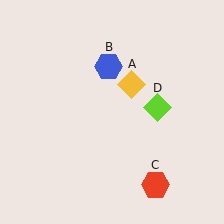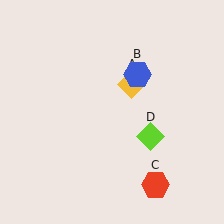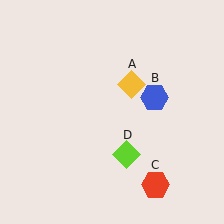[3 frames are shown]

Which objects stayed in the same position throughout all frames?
Yellow diamond (object A) and red hexagon (object C) remained stationary.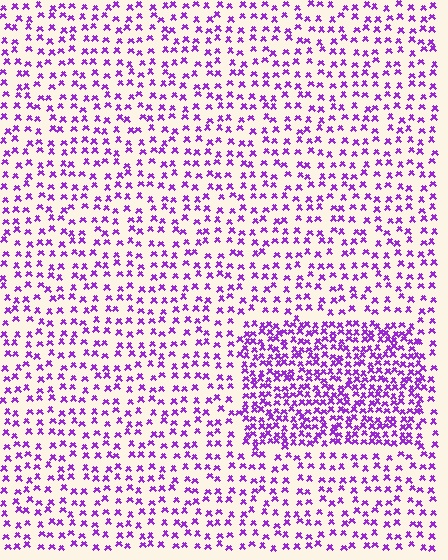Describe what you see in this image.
The image contains small purple elements arranged at two different densities. A rectangle-shaped region is visible where the elements are more densely packed than the surrounding area.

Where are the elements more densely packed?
The elements are more densely packed inside the rectangle boundary.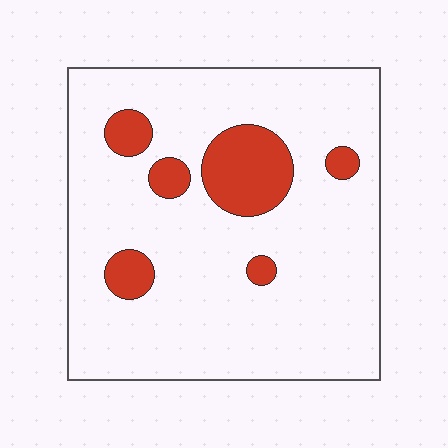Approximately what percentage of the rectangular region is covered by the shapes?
Approximately 15%.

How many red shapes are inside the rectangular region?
6.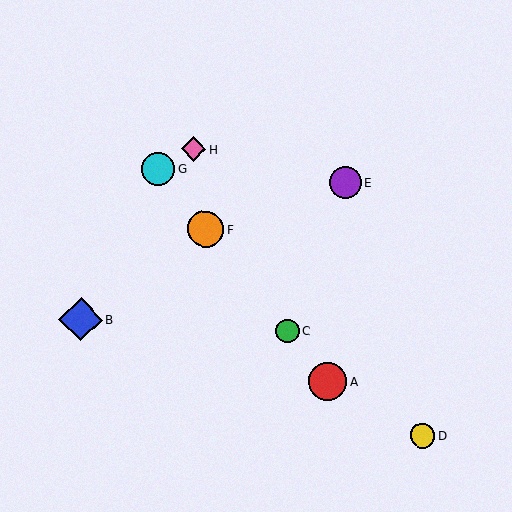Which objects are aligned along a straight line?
Objects A, C, F, G are aligned along a straight line.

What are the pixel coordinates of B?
Object B is at (81, 319).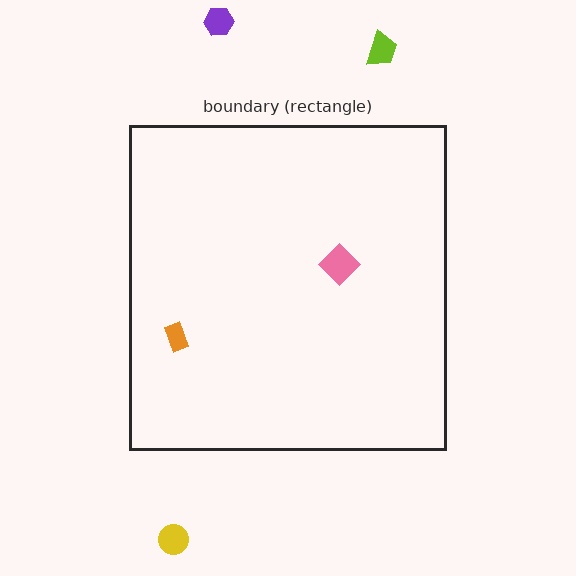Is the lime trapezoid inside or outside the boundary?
Outside.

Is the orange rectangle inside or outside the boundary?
Inside.